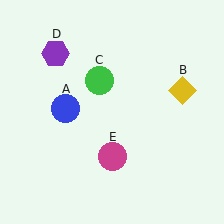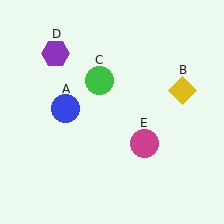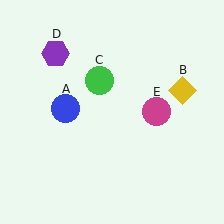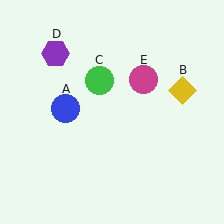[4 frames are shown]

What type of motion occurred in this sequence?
The magenta circle (object E) rotated counterclockwise around the center of the scene.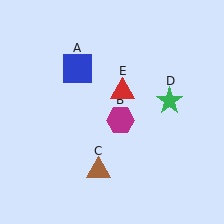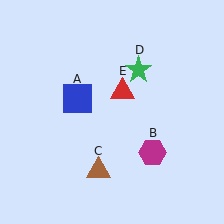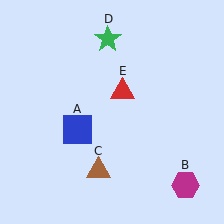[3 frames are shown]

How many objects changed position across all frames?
3 objects changed position: blue square (object A), magenta hexagon (object B), green star (object D).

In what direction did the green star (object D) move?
The green star (object D) moved up and to the left.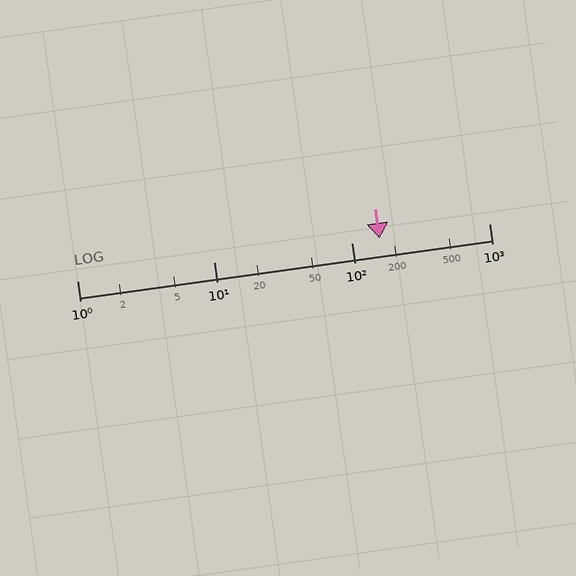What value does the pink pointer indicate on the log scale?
The pointer indicates approximately 160.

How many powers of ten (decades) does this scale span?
The scale spans 3 decades, from 1 to 1000.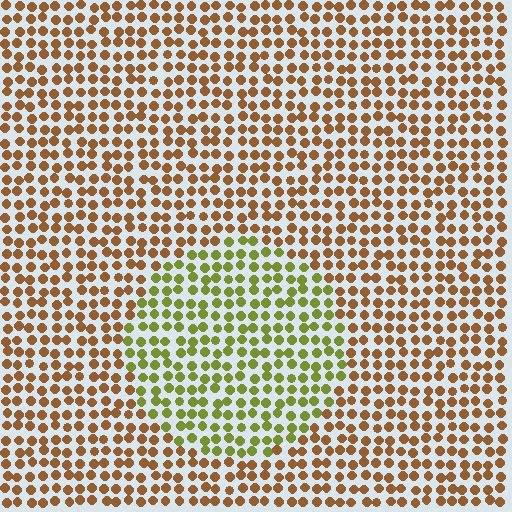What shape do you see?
I see a circle.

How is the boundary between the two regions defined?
The boundary is defined purely by a slight shift in hue (about 50 degrees). Spacing, size, and orientation are identical on both sides.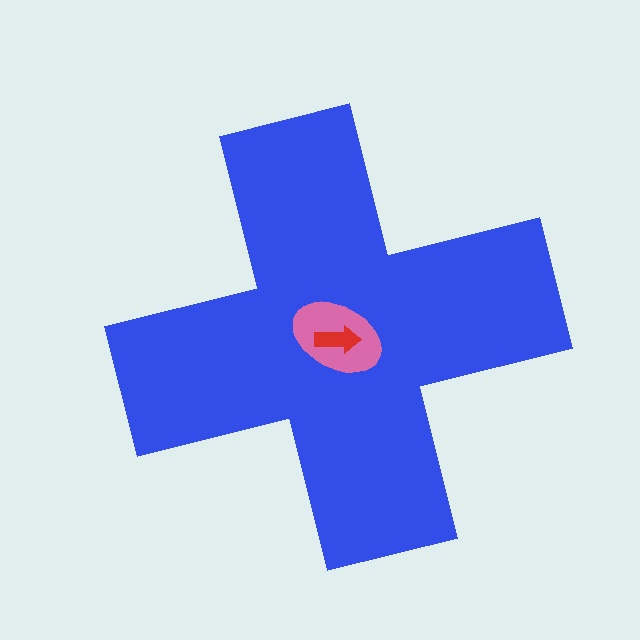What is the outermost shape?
The blue cross.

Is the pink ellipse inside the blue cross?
Yes.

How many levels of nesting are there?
3.